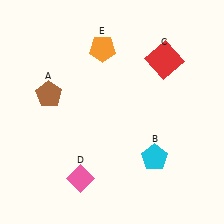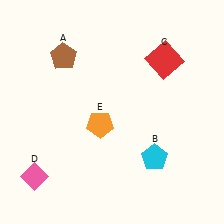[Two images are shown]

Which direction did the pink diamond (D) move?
The pink diamond (D) moved left.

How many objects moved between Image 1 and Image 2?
3 objects moved between the two images.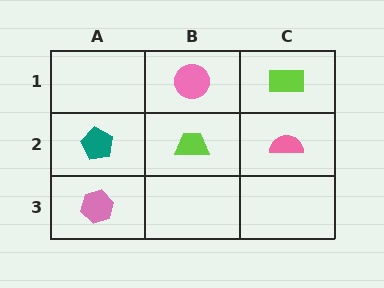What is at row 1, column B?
A pink circle.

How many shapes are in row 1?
2 shapes.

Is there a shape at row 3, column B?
No, that cell is empty.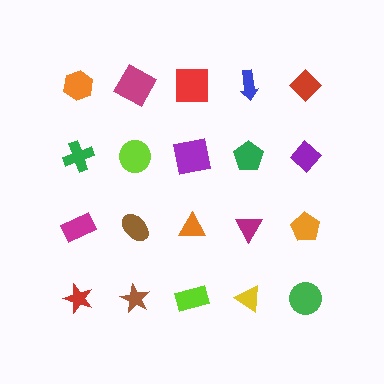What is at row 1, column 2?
A magenta square.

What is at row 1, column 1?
An orange hexagon.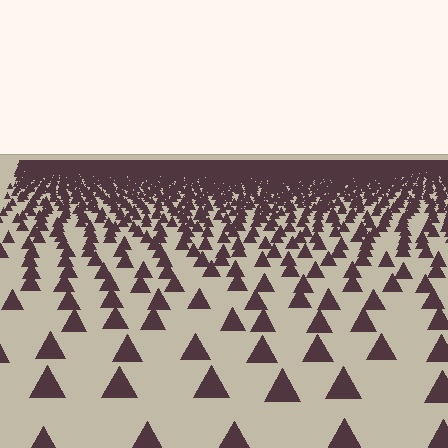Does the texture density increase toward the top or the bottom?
Density increases toward the top.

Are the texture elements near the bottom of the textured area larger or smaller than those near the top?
Larger. Near the bottom, elements are closer to the viewer and appear at a bigger on-screen size.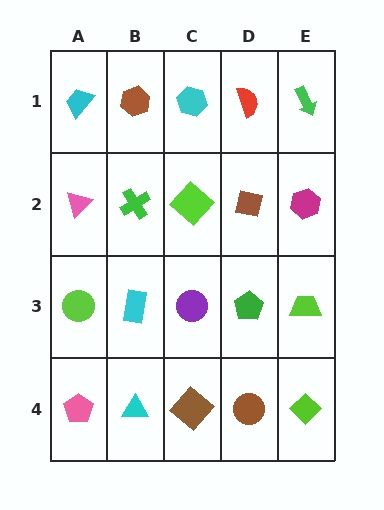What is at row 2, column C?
A lime diamond.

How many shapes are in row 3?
5 shapes.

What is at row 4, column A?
A pink pentagon.